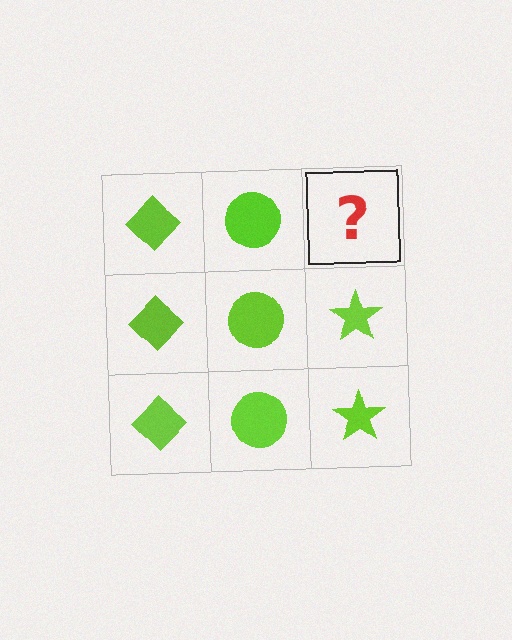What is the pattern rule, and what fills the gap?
The rule is that each column has a consistent shape. The gap should be filled with a lime star.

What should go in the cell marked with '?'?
The missing cell should contain a lime star.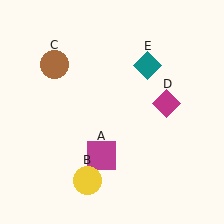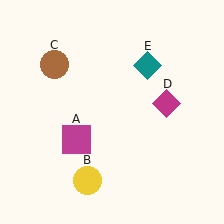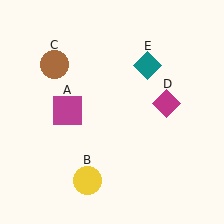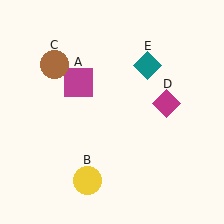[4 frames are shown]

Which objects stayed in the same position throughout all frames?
Yellow circle (object B) and brown circle (object C) and magenta diamond (object D) and teal diamond (object E) remained stationary.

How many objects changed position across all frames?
1 object changed position: magenta square (object A).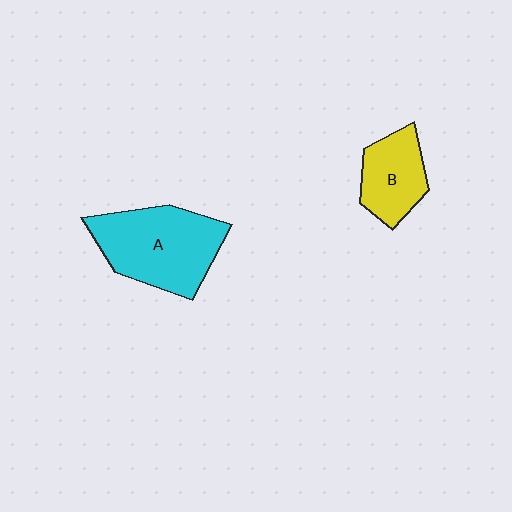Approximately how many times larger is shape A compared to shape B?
Approximately 1.8 times.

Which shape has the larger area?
Shape A (cyan).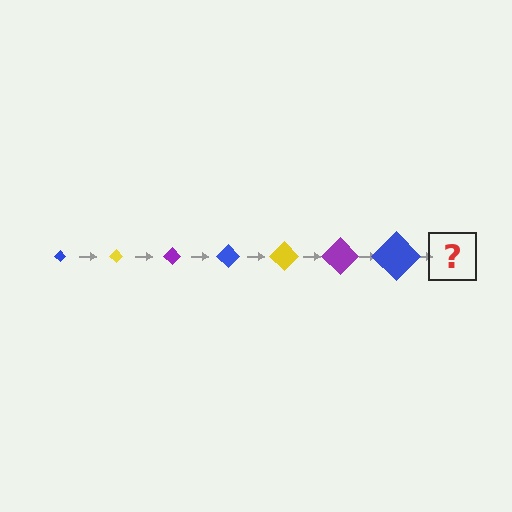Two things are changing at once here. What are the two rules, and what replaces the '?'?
The two rules are that the diamond grows larger each step and the color cycles through blue, yellow, and purple. The '?' should be a yellow diamond, larger than the previous one.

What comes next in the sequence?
The next element should be a yellow diamond, larger than the previous one.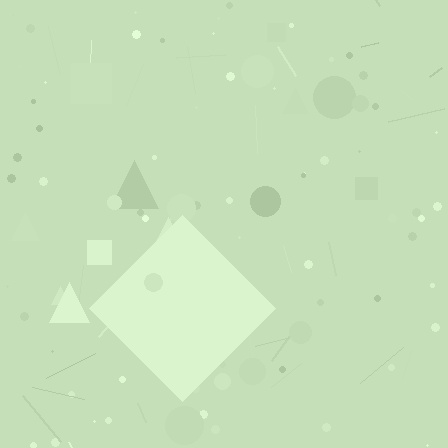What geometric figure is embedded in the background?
A diamond is embedded in the background.